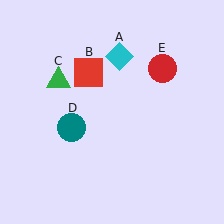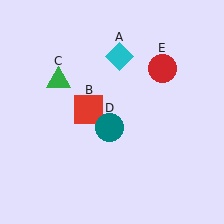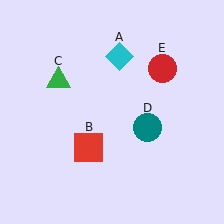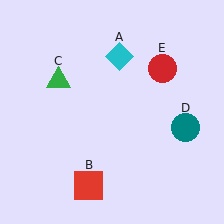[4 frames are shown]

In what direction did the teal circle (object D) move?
The teal circle (object D) moved right.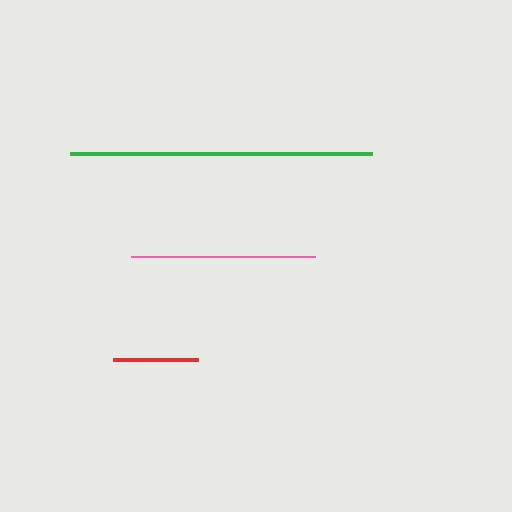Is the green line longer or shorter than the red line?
The green line is longer than the red line.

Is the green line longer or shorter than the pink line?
The green line is longer than the pink line.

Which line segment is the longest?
The green line is the longest at approximately 302 pixels.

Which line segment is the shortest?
The red line is the shortest at approximately 85 pixels.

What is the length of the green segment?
The green segment is approximately 302 pixels long.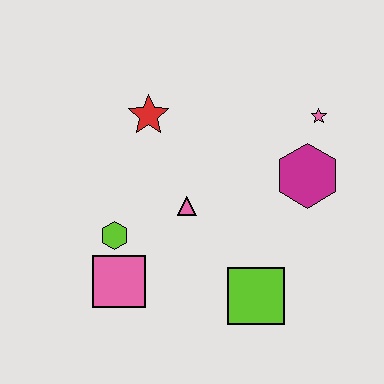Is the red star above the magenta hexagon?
Yes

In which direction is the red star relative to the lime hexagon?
The red star is above the lime hexagon.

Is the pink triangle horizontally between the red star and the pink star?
Yes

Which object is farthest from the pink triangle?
The pink star is farthest from the pink triangle.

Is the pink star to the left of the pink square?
No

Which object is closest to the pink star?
The magenta hexagon is closest to the pink star.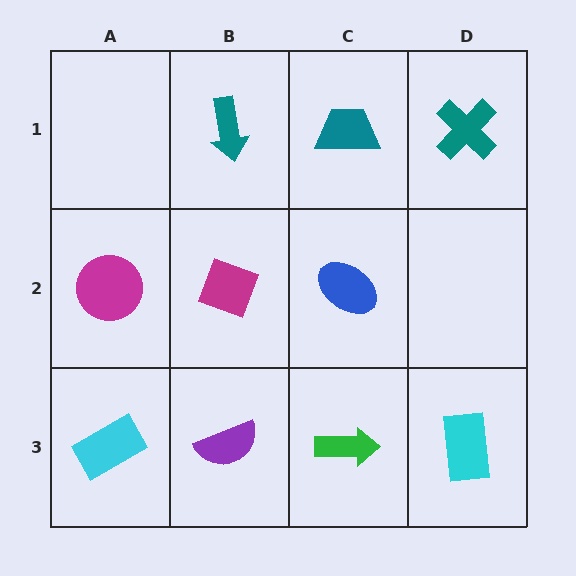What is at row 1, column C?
A teal trapezoid.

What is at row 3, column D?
A cyan rectangle.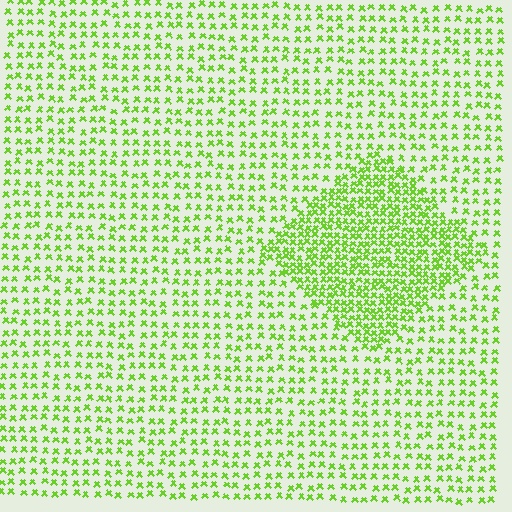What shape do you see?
I see a diamond.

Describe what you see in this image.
The image contains small lime elements arranged at two different densities. A diamond-shaped region is visible where the elements are more densely packed than the surrounding area.